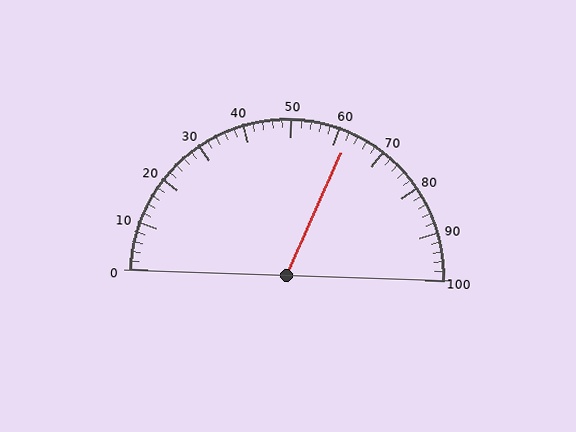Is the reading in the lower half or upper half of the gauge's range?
The reading is in the upper half of the range (0 to 100).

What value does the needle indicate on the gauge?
The needle indicates approximately 62.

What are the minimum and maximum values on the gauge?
The gauge ranges from 0 to 100.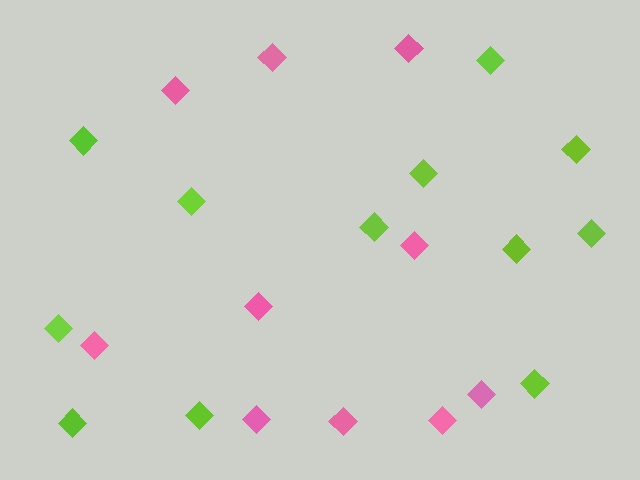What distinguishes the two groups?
There are 2 groups: one group of lime diamonds (12) and one group of pink diamonds (10).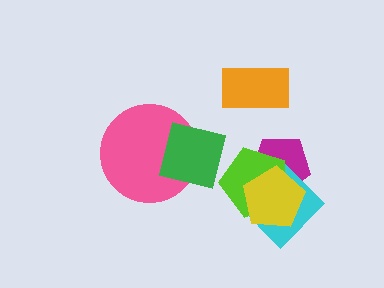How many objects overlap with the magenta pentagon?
3 objects overlap with the magenta pentagon.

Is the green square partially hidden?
No, no other shape covers it.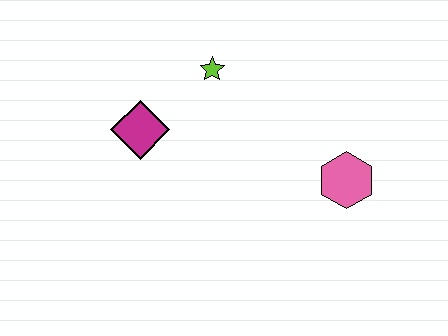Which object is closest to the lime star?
The magenta diamond is closest to the lime star.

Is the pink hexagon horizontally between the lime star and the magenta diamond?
No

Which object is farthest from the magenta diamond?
The pink hexagon is farthest from the magenta diamond.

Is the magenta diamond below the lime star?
Yes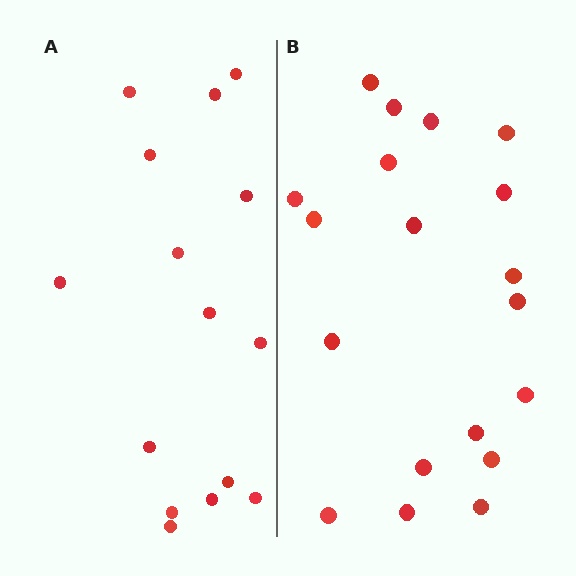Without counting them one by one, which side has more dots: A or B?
Region B (the right region) has more dots.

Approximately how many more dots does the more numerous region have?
Region B has about 4 more dots than region A.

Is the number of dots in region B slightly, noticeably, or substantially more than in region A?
Region B has noticeably more, but not dramatically so. The ratio is roughly 1.3 to 1.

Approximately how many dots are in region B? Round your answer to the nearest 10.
About 20 dots. (The exact count is 19, which rounds to 20.)